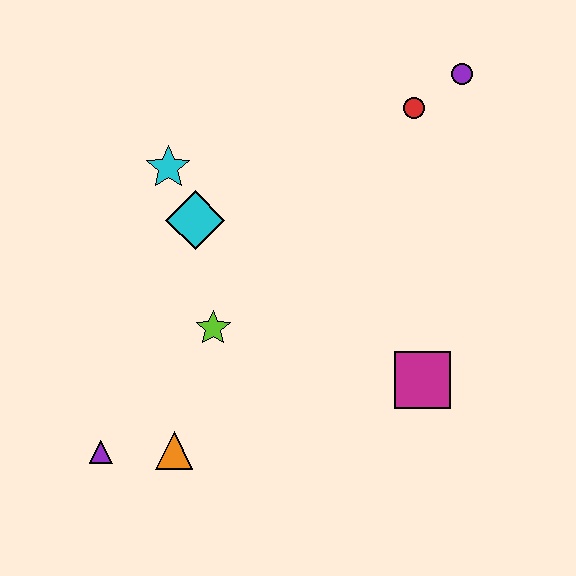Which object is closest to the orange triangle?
The purple triangle is closest to the orange triangle.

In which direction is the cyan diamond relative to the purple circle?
The cyan diamond is to the left of the purple circle.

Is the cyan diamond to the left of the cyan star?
No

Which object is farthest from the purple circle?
The purple triangle is farthest from the purple circle.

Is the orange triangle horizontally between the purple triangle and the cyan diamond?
Yes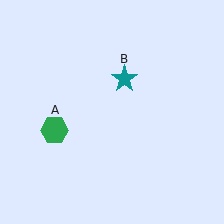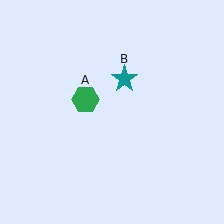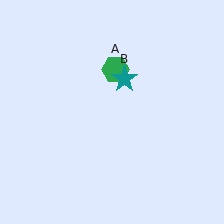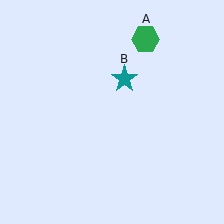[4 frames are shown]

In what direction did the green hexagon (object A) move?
The green hexagon (object A) moved up and to the right.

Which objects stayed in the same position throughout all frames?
Teal star (object B) remained stationary.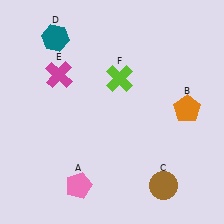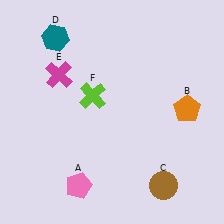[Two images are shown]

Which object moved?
The lime cross (F) moved left.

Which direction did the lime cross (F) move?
The lime cross (F) moved left.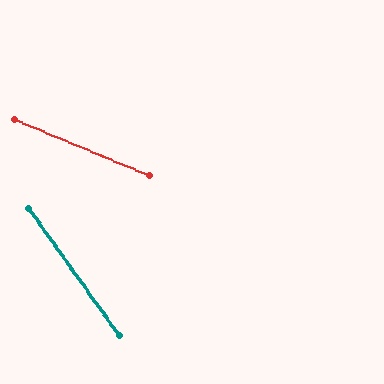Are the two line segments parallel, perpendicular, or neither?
Neither parallel nor perpendicular — they differ by about 32°.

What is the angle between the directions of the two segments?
Approximately 32 degrees.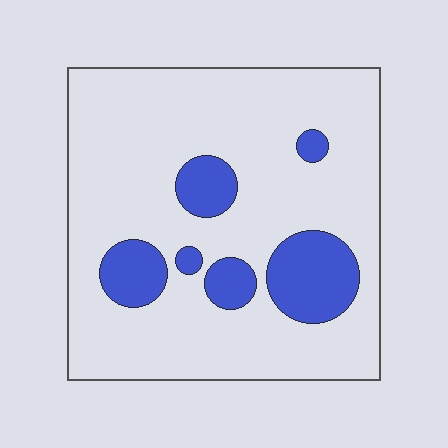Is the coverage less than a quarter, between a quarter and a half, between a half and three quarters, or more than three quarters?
Less than a quarter.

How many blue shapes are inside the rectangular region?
6.